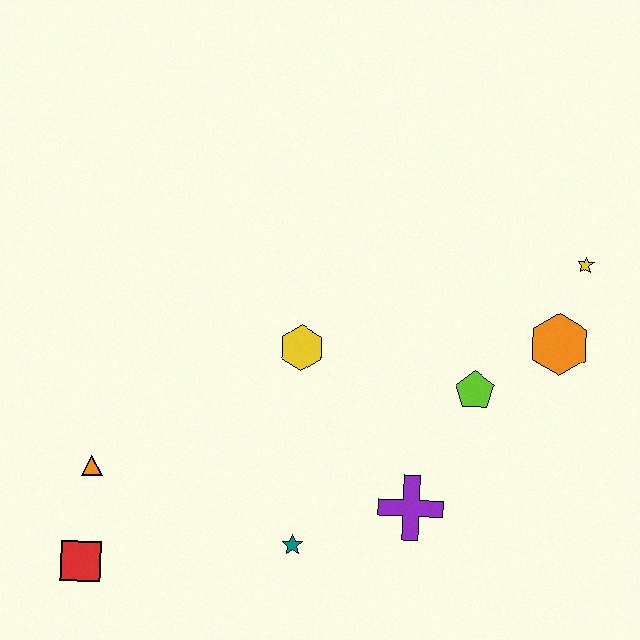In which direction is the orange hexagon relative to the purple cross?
The orange hexagon is above the purple cross.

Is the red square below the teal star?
Yes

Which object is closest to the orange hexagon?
The yellow star is closest to the orange hexagon.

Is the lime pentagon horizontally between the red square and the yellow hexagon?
No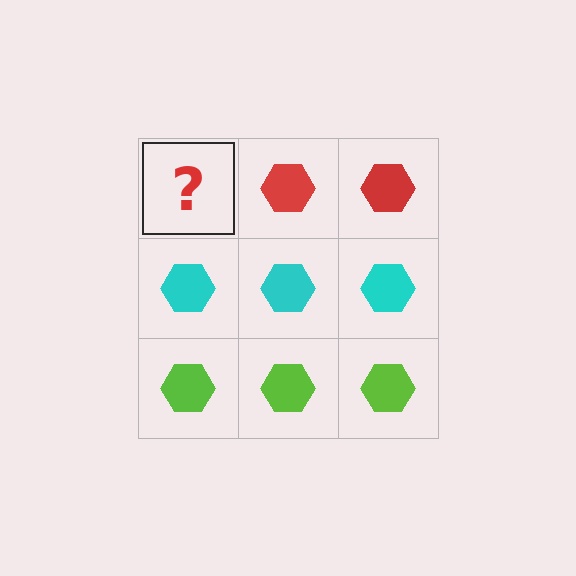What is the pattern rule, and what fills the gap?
The rule is that each row has a consistent color. The gap should be filled with a red hexagon.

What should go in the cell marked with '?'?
The missing cell should contain a red hexagon.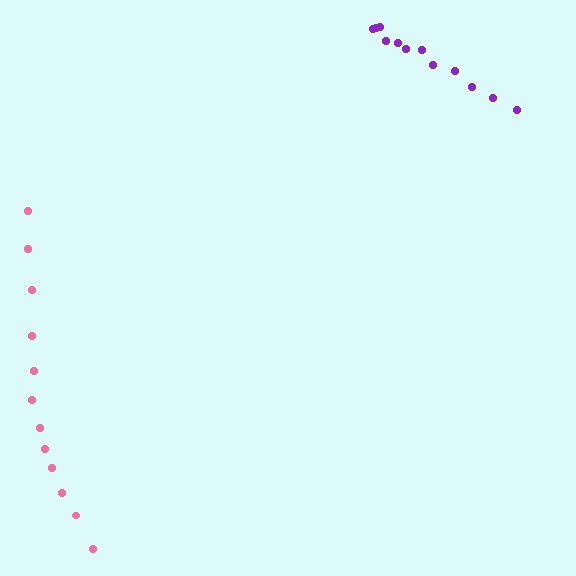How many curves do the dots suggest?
There are 2 distinct paths.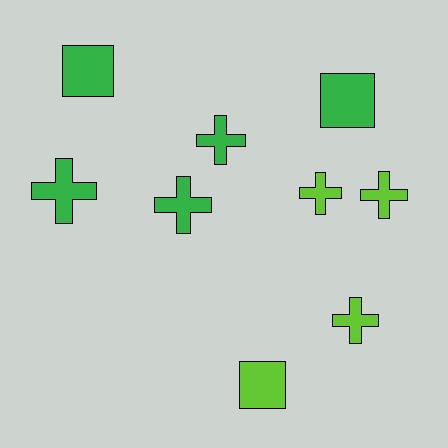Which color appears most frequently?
Green, with 5 objects.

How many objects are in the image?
There are 9 objects.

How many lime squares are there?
There is 1 lime square.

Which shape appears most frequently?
Cross, with 6 objects.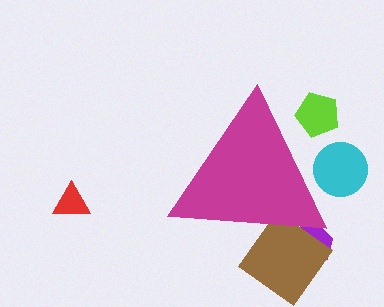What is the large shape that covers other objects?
A magenta triangle.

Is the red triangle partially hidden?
No, the red triangle is fully visible.